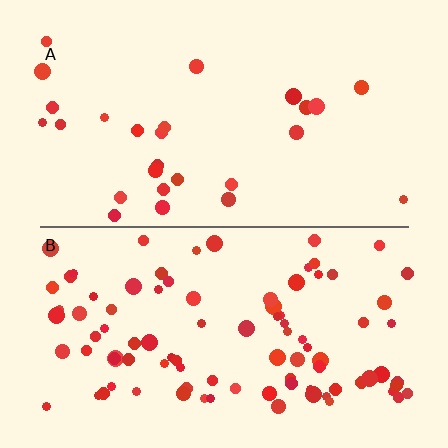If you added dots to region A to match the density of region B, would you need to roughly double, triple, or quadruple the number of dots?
Approximately triple.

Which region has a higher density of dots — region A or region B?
B (the bottom).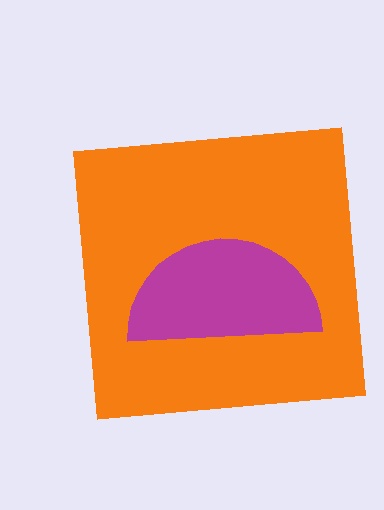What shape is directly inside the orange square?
The magenta semicircle.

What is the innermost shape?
The magenta semicircle.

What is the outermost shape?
The orange square.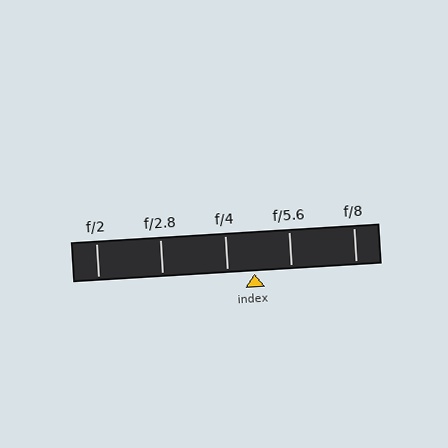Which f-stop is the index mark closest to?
The index mark is closest to f/4.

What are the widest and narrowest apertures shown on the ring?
The widest aperture shown is f/2 and the narrowest is f/8.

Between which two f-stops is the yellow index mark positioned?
The index mark is between f/4 and f/5.6.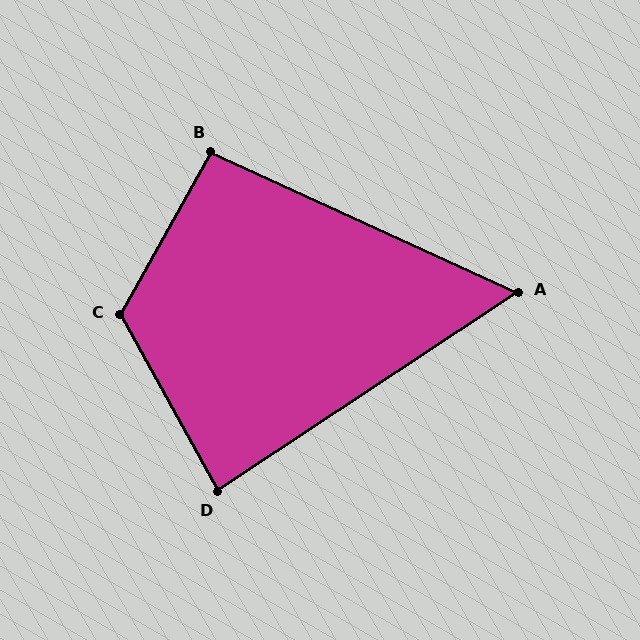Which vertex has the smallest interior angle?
A, at approximately 58 degrees.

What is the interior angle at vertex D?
Approximately 85 degrees (approximately right).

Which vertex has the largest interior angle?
C, at approximately 122 degrees.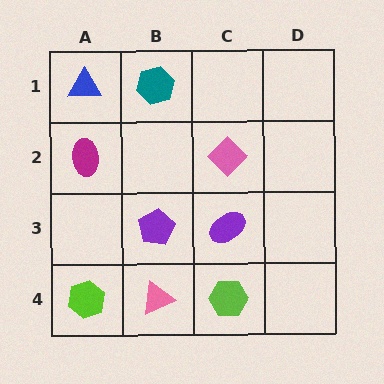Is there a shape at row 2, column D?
No, that cell is empty.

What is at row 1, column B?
A teal hexagon.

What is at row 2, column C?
A pink diamond.